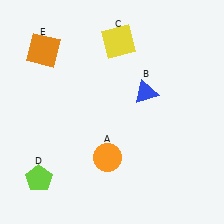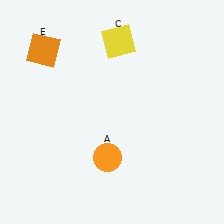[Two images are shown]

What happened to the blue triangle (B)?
The blue triangle (B) was removed in Image 2. It was in the top-right area of Image 1.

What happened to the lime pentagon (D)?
The lime pentagon (D) was removed in Image 2. It was in the bottom-left area of Image 1.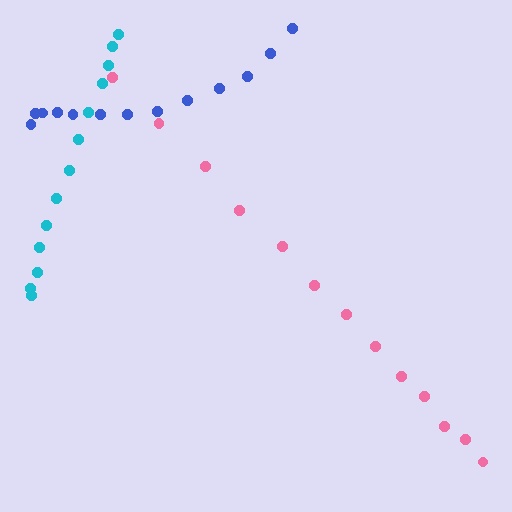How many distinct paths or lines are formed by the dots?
There are 3 distinct paths.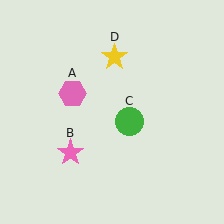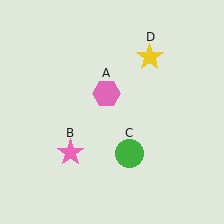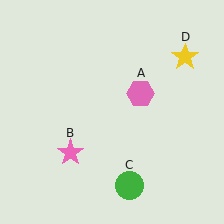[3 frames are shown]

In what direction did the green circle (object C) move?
The green circle (object C) moved down.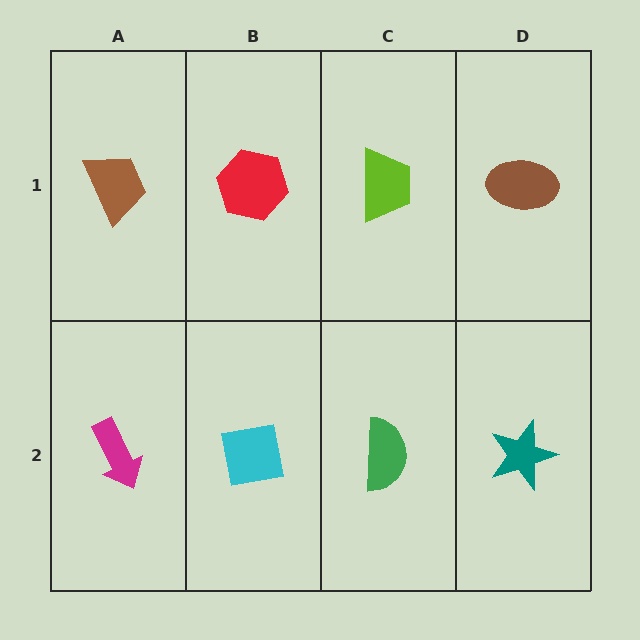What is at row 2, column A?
A magenta arrow.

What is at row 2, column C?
A green semicircle.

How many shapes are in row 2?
4 shapes.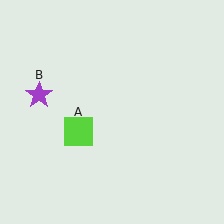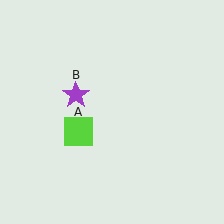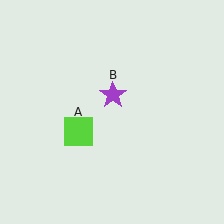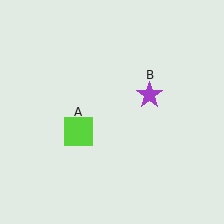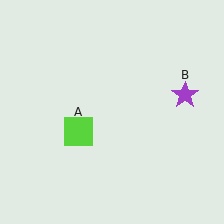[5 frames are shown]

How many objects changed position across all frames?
1 object changed position: purple star (object B).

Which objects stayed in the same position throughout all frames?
Lime square (object A) remained stationary.